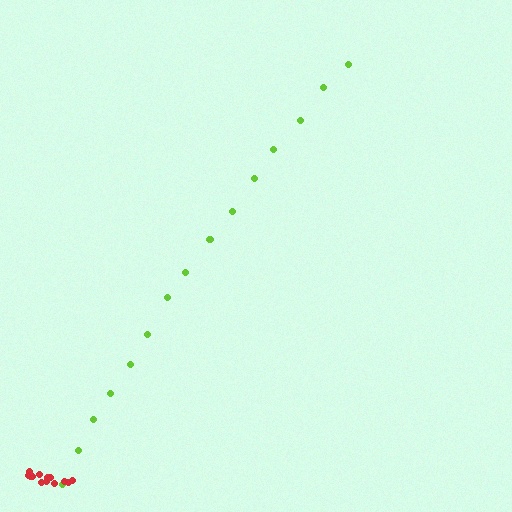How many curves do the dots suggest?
There are 2 distinct paths.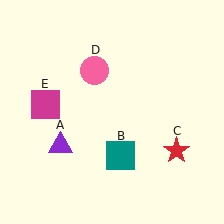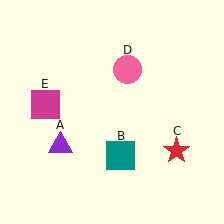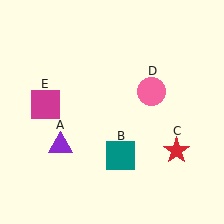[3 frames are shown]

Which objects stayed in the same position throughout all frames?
Purple triangle (object A) and teal square (object B) and red star (object C) and magenta square (object E) remained stationary.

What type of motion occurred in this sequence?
The pink circle (object D) rotated clockwise around the center of the scene.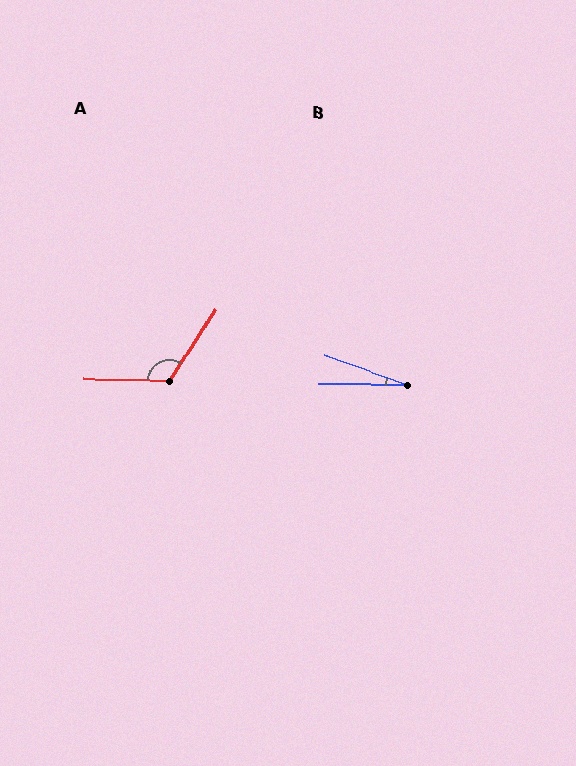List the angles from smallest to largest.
B (19°), A (122°).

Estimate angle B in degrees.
Approximately 19 degrees.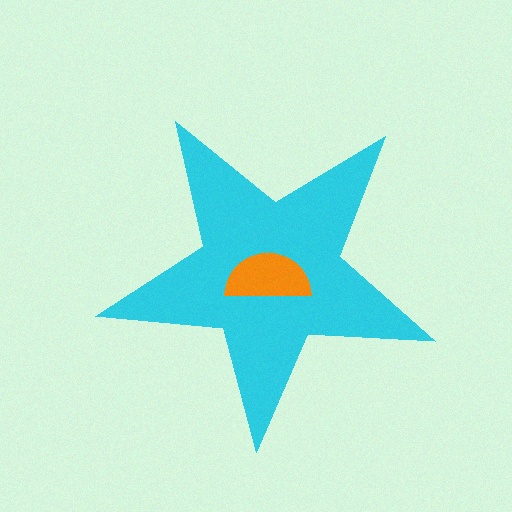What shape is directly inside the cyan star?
The orange semicircle.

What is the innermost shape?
The orange semicircle.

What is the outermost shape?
The cyan star.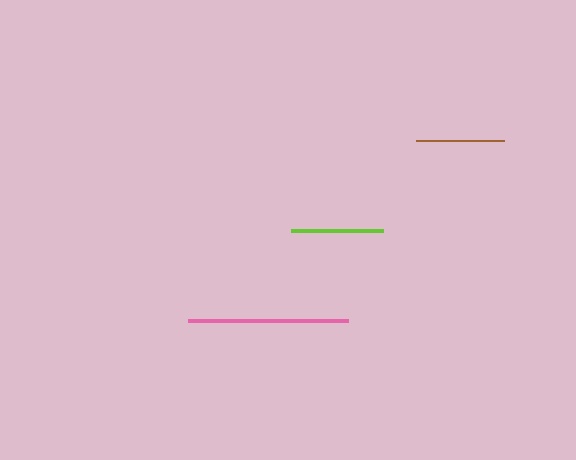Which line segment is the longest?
The pink line is the longest at approximately 160 pixels.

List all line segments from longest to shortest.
From longest to shortest: pink, lime, brown.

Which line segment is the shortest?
The brown line is the shortest at approximately 88 pixels.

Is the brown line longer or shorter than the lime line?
The lime line is longer than the brown line.